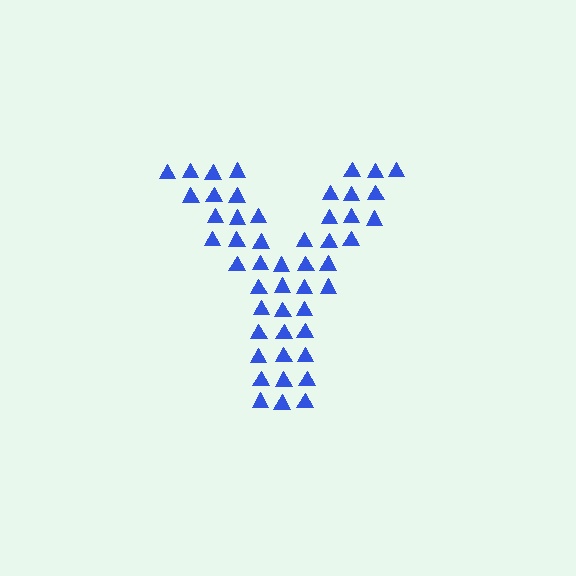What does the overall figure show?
The overall figure shows the letter Y.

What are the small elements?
The small elements are triangles.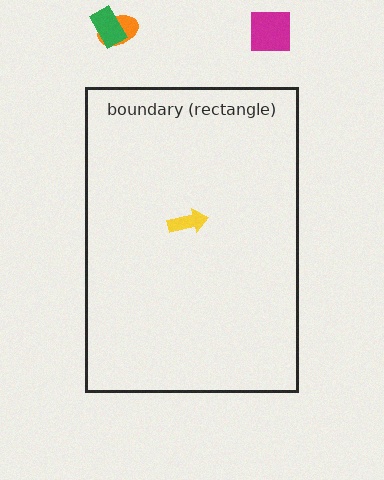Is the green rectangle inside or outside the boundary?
Outside.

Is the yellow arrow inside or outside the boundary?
Inside.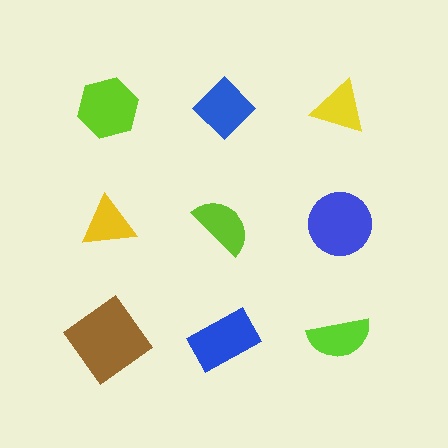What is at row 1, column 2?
A blue diamond.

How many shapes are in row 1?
3 shapes.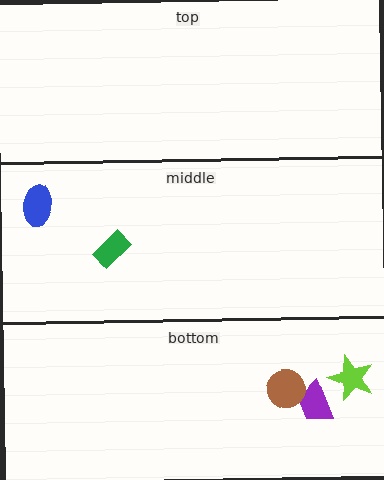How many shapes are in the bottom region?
3.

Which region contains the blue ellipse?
The middle region.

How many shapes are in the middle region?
2.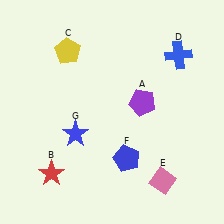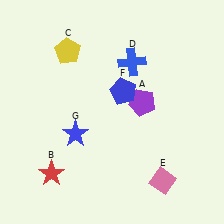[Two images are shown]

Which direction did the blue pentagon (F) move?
The blue pentagon (F) moved up.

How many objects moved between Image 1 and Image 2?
2 objects moved between the two images.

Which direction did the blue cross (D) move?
The blue cross (D) moved left.